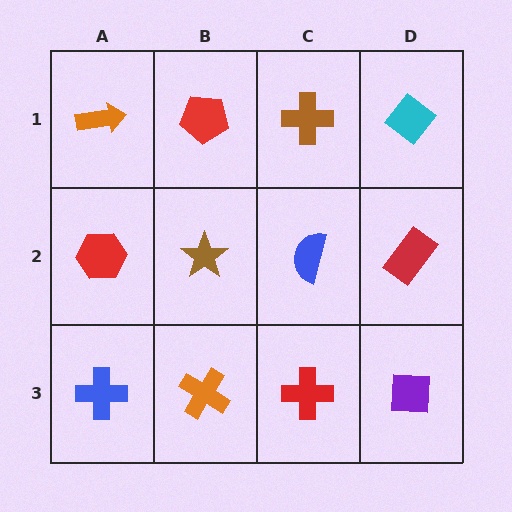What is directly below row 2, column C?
A red cross.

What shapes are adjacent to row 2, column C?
A brown cross (row 1, column C), a red cross (row 3, column C), a brown star (row 2, column B), a red rectangle (row 2, column D).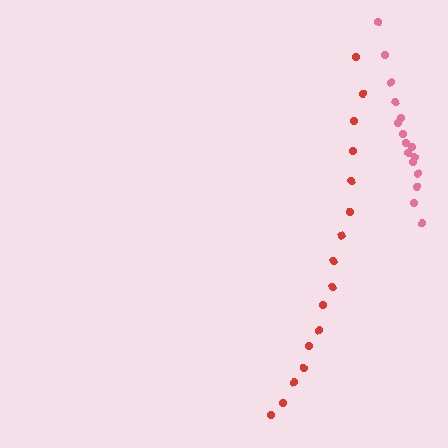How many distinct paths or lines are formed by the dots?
There are 2 distinct paths.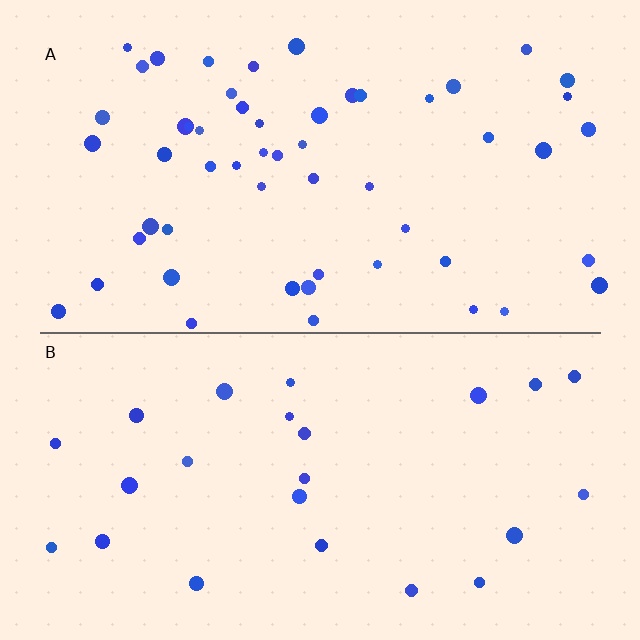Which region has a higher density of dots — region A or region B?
A (the top).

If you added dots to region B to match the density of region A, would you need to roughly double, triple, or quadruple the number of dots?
Approximately double.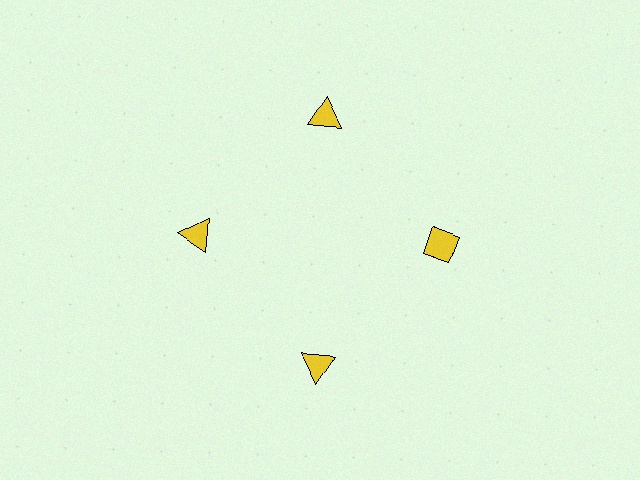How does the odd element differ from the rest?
It has a different shape: diamond instead of triangle.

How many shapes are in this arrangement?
There are 4 shapes arranged in a ring pattern.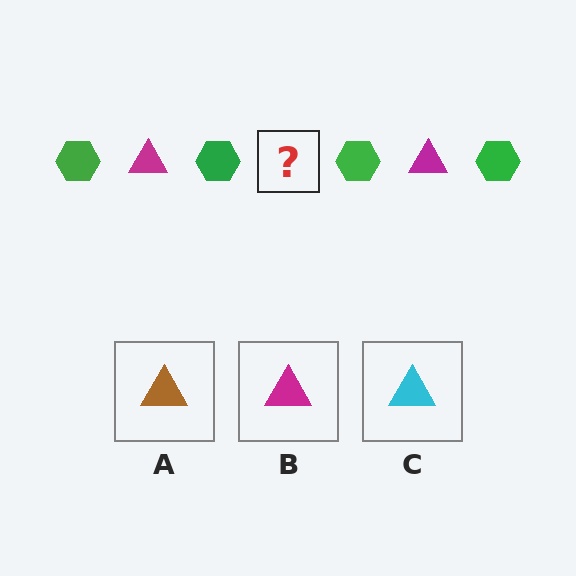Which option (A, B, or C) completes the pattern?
B.